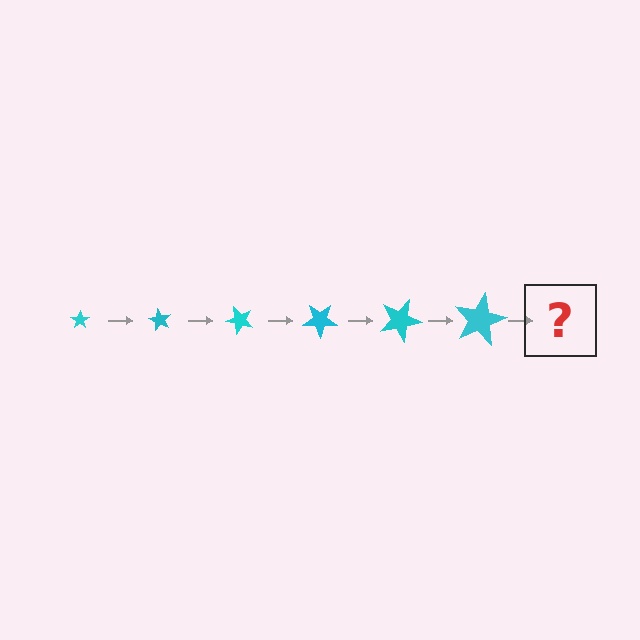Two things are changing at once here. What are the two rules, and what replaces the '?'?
The two rules are that the star grows larger each step and it rotates 60 degrees each step. The '?' should be a star, larger than the previous one and rotated 360 degrees from the start.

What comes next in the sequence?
The next element should be a star, larger than the previous one and rotated 360 degrees from the start.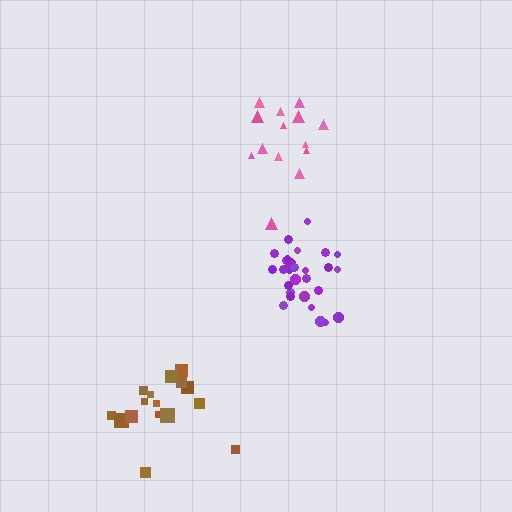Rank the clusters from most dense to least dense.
purple, pink, brown.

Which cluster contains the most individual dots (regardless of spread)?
Purple (28).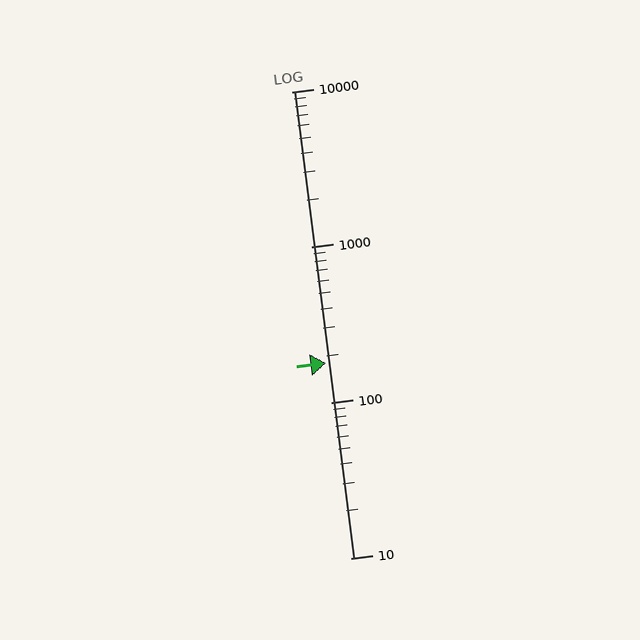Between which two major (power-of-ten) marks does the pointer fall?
The pointer is between 100 and 1000.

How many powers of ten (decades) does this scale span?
The scale spans 3 decades, from 10 to 10000.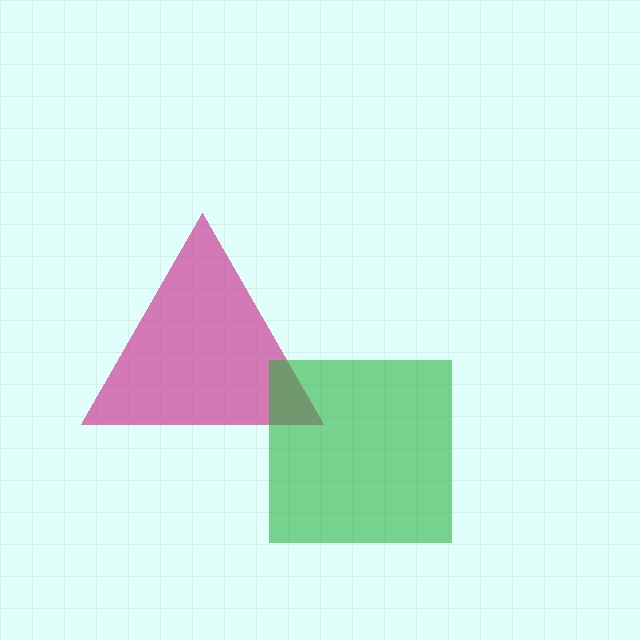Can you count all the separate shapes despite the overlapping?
Yes, there are 2 separate shapes.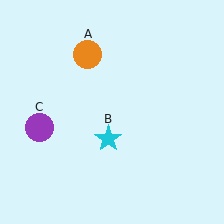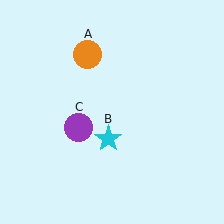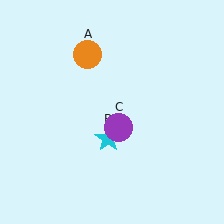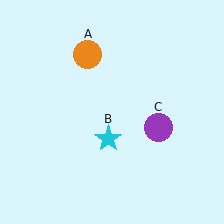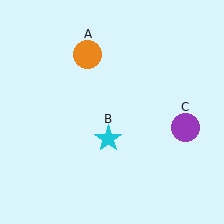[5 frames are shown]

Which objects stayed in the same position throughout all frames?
Orange circle (object A) and cyan star (object B) remained stationary.